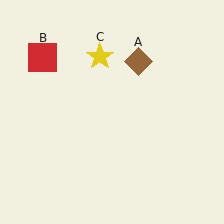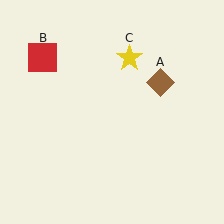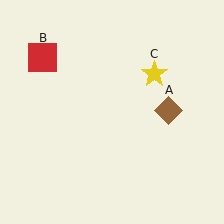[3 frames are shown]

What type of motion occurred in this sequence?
The brown diamond (object A), yellow star (object C) rotated clockwise around the center of the scene.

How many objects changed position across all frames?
2 objects changed position: brown diamond (object A), yellow star (object C).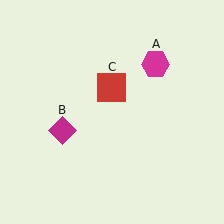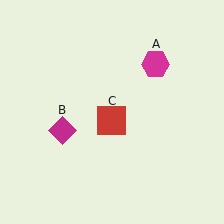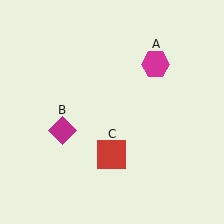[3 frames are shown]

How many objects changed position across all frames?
1 object changed position: red square (object C).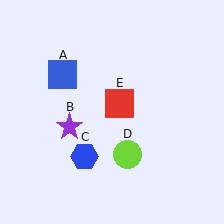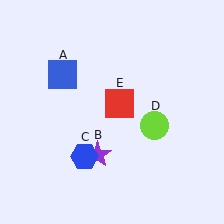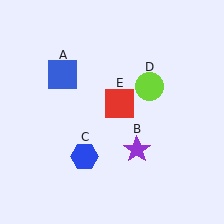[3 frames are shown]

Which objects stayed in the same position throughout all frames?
Blue square (object A) and blue hexagon (object C) and red square (object E) remained stationary.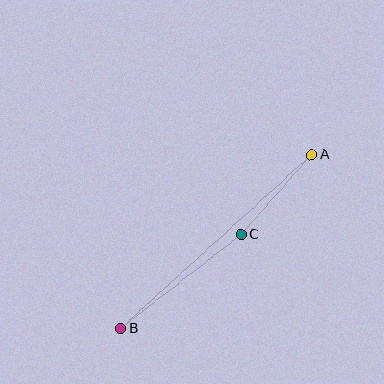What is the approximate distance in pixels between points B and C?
The distance between B and C is approximately 152 pixels.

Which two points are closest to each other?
Points A and C are closest to each other.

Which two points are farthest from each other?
Points A and B are farthest from each other.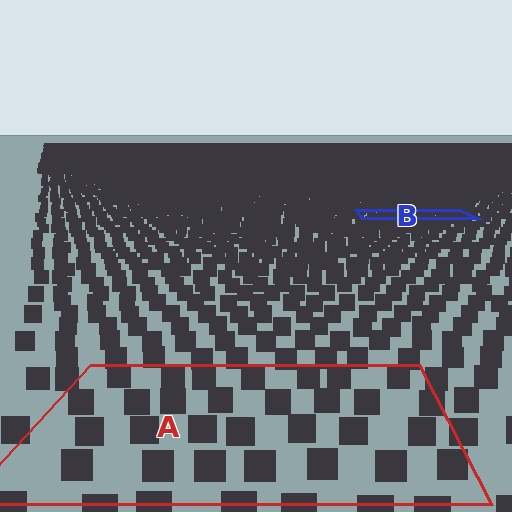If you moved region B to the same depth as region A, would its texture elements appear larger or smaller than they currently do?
They would appear larger. At a closer depth, the same texture elements are projected at a bigger on-screen size.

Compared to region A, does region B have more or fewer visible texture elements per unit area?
Region B has more texture elements per unit area — they are packed more densely because it is farther away.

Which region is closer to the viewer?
Region A is closer. The texture elements there are larger and more spread out.